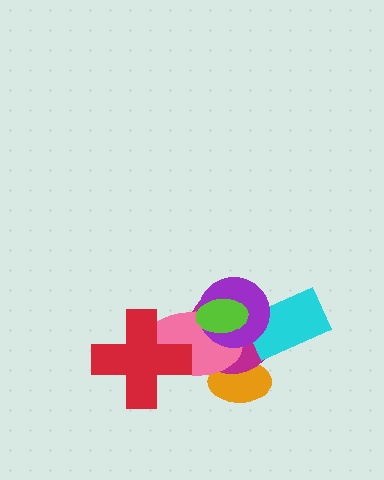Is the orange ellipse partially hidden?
Yes, it is partially covered by another shape.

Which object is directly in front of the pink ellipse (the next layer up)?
The purple circle is directly in front of the pink ellipse.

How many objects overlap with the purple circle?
4 objects overlap with the purple circle.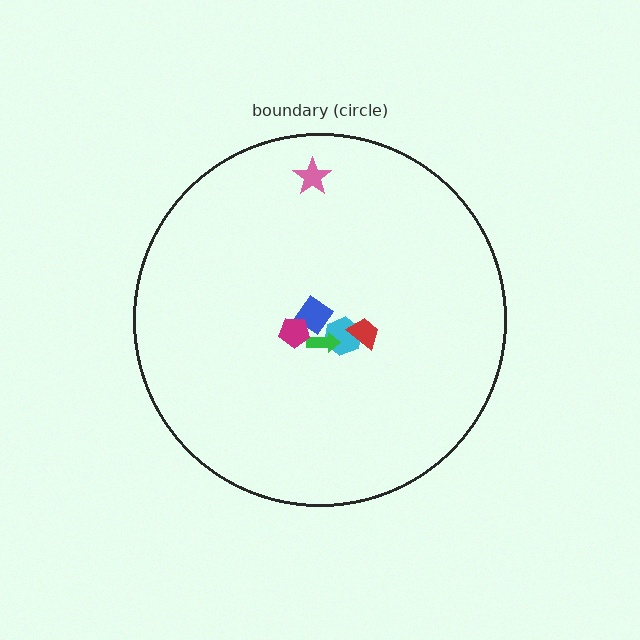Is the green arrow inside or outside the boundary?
Inside.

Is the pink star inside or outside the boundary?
Inside.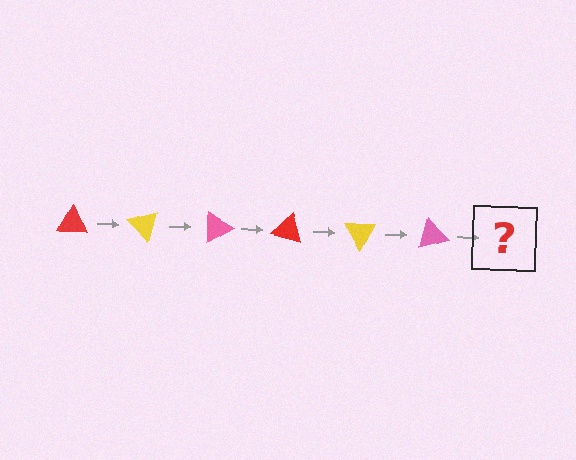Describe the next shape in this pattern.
It should be a red triangle, rotated 270 degrees from the start.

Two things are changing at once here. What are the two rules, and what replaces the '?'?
The two rules are that it rotates 45 degrees each step and the color cycles through red, yellow, and pink. The '?' should be a red triangle, rotated 270 degrees from the start.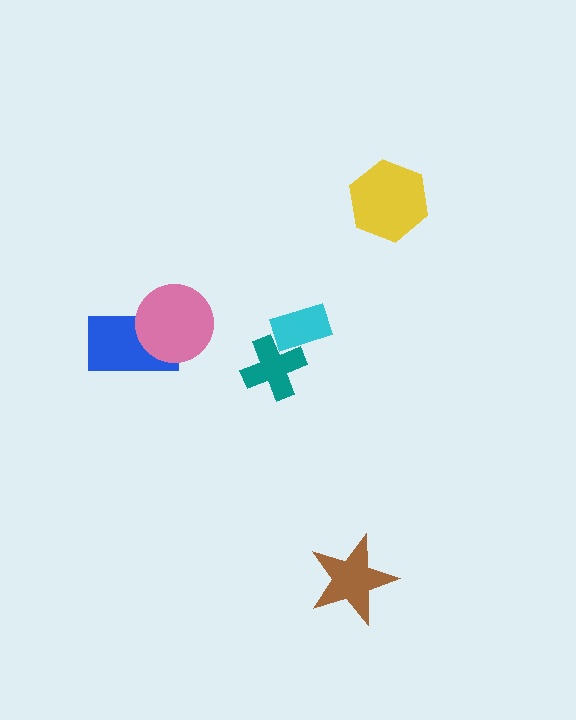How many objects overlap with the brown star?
0 objects overlap with the brown star.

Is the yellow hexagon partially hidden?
No, no other shape covers it.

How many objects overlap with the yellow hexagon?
0 objects overlap with the yellow hexagon.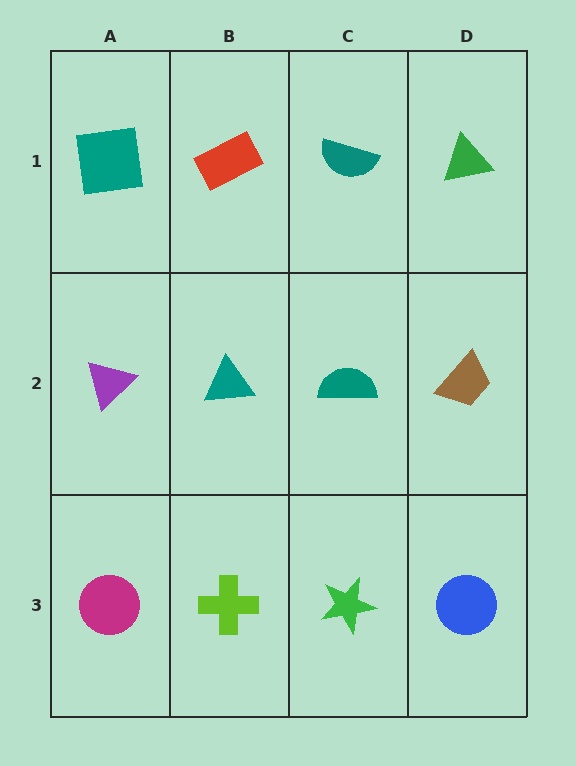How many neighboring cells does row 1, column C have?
3.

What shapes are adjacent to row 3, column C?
A teal semicircle (row 2, column C), a lime cross (row 3, column B), a blue circle (row 3, column D).